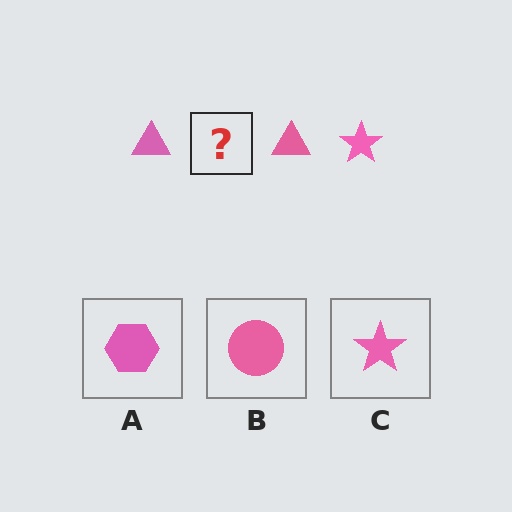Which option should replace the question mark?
Option C.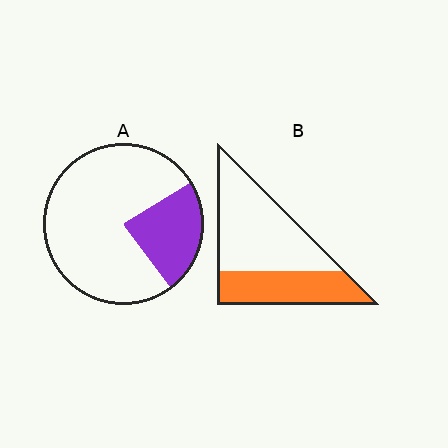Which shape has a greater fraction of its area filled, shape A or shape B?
Shape B.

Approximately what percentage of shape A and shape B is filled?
A is approximately 25% and B is approximately 35%.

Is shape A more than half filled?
No.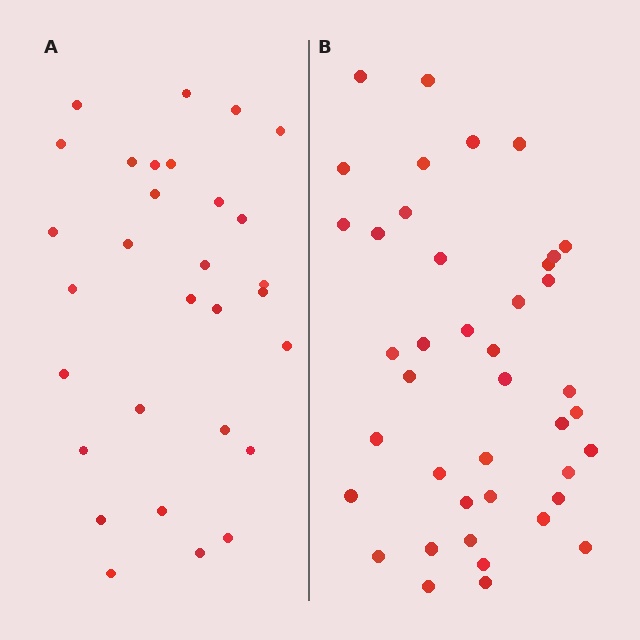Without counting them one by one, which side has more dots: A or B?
Region B (the right region) has more dots.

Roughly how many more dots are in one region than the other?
Region B has roughly 12 or so more dots than region A.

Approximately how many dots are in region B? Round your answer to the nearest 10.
About 40 dots. (The exact count is 41, which rounds to 40.)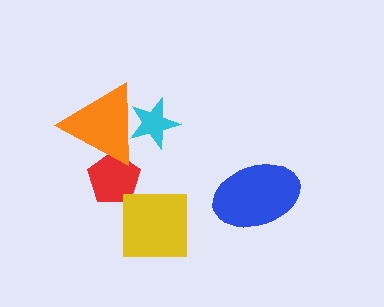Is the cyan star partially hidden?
Yes, it is partially covered by another shape.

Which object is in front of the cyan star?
The orange triangle is in front of the cyan star.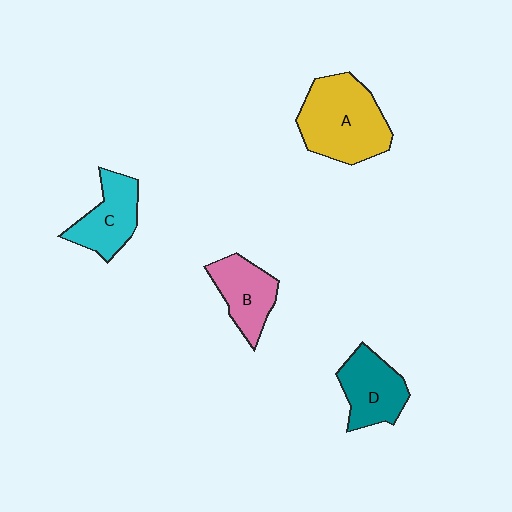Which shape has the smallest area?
Shape B (pink).